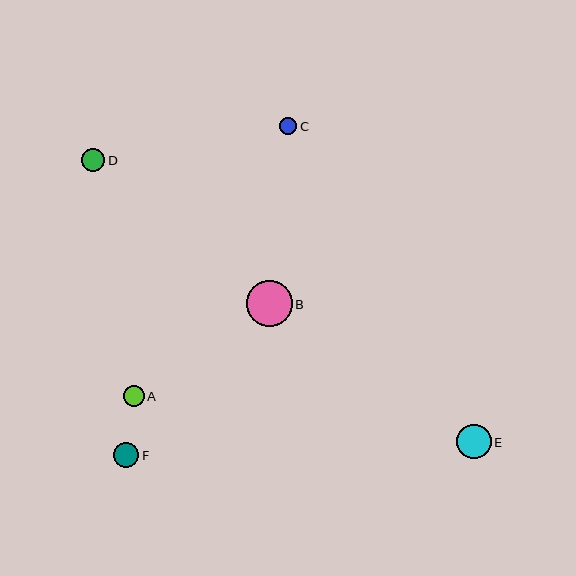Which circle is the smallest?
Circle C is the smallest with a size of approximately 17 pixels.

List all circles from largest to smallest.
From largest to smallest: B, E, F, D, A, C.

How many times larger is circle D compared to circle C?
Circle D is approximately 1.4 times the size of circle C.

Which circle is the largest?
Circle B is the largest with a size of approximately 46 pixels.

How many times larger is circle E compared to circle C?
Circle E is approximately 2.1 times the size of circle C.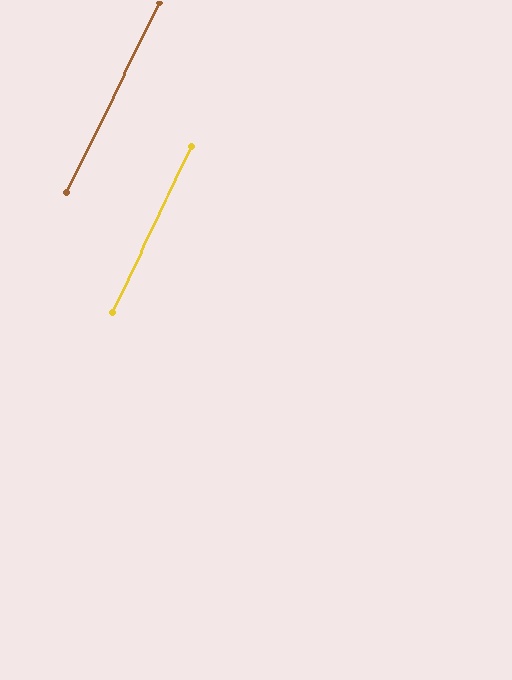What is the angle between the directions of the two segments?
Approximately 1 degree.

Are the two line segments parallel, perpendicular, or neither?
Parallel — their directions differ by only 0.7°.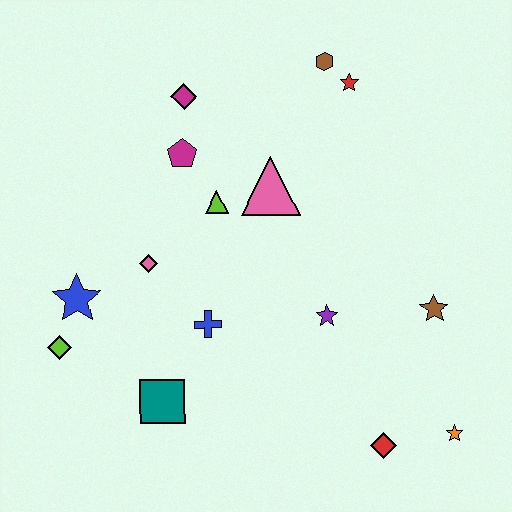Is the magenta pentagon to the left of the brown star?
Yes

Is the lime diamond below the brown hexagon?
Yes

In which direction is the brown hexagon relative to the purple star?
The brown hexagon is above the purple star.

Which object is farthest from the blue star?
The orange star is farthest from the blue star.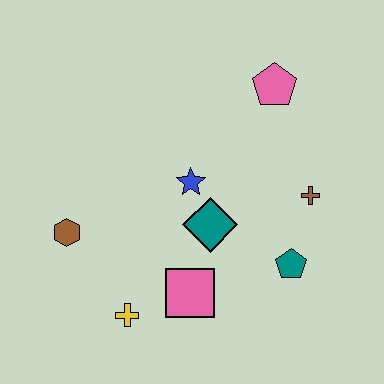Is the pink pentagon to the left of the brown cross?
Yes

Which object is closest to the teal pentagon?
The brown cross is closest to the teal pentagon.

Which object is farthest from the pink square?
The pink pentagon is farthest from the pink square.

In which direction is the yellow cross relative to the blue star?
The yellow cross is below the blue star.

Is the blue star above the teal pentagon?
Yes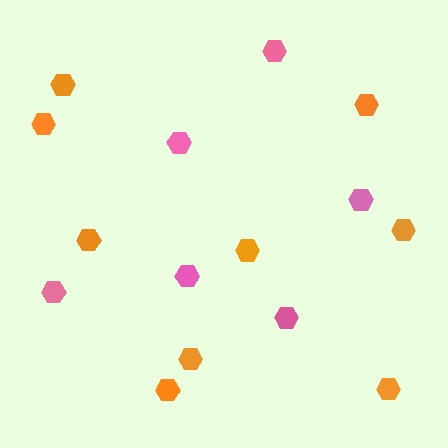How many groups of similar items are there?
There are 2 groups: one group of orange hexagons (9) and one group of pink hexagons (6).